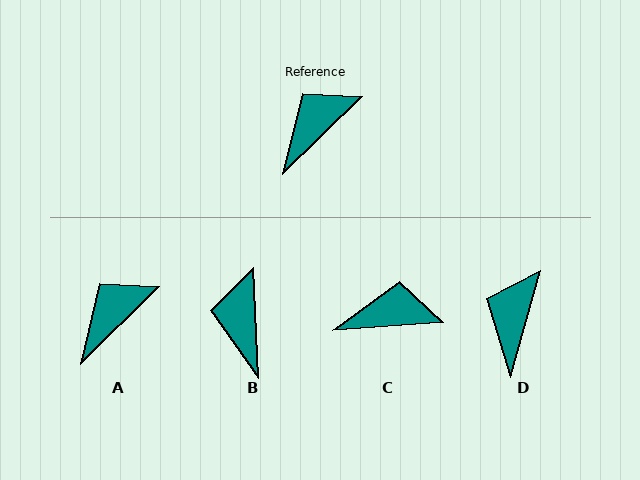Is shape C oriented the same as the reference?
No, it is off by about 40 degrees.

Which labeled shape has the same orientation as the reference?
A.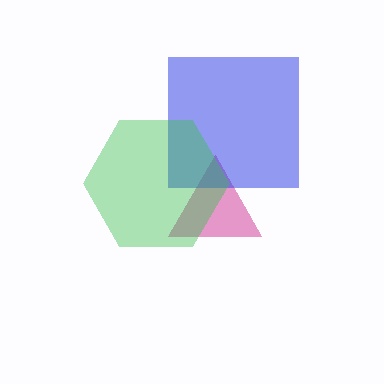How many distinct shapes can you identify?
There are 3 distinct shapes: a magenta triangle, a blue square, a green hexagon.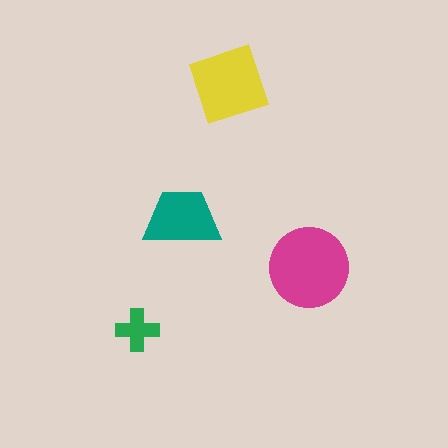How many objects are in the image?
There are 4 objects in the image.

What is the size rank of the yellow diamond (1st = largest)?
2nd.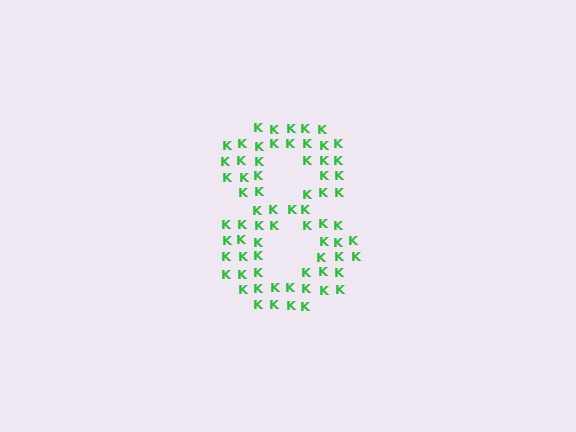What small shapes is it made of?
It is made of small letter K's.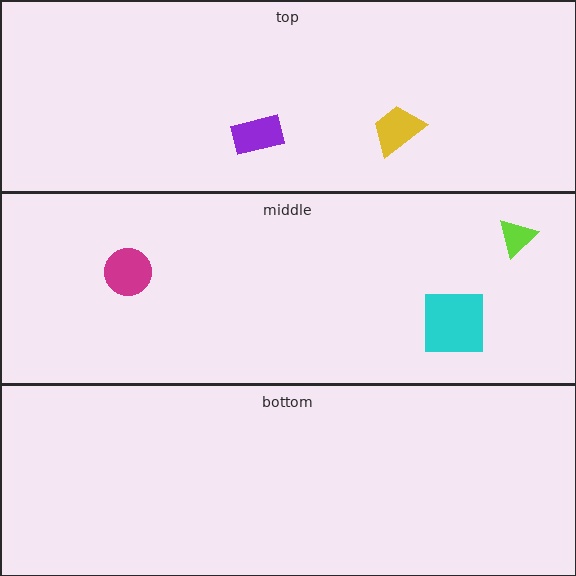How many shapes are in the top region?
2.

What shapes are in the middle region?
The cyan square, the lime triangle, the magenta circle.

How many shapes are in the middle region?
3.